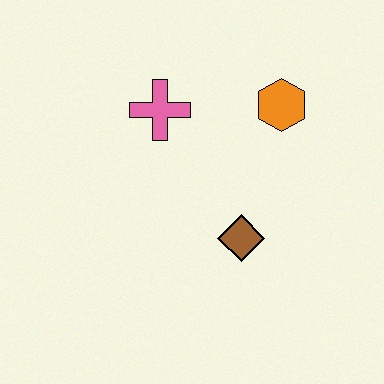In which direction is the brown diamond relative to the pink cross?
The brown diamond is below the pink cross.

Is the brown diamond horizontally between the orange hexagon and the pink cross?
Yes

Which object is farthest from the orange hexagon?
The brown diamond is farthest from the orange hexagon.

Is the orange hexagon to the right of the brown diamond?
Yes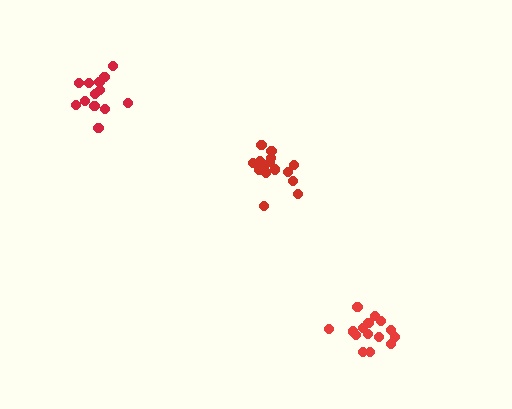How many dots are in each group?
Group 1: 13 dots, Group 2: 15 dots, Group 3: 15 dots (43 total).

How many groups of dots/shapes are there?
There are 3 groups.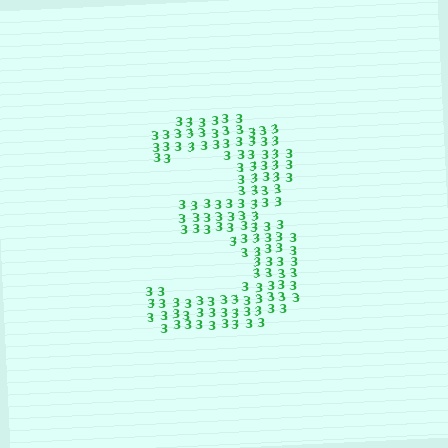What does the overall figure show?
The overall figure shows the digit 3.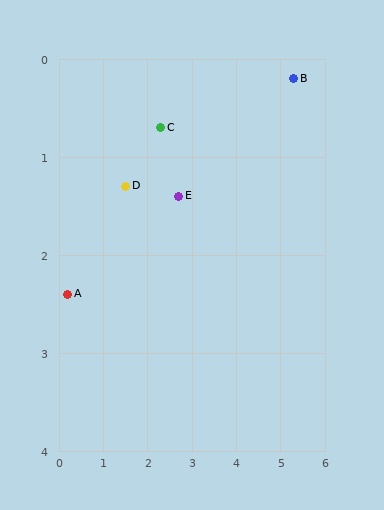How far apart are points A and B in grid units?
Points A and B are about 5.6 grid units apart.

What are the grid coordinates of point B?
Point B is at approximately (5.3, 0.2).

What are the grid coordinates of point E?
Point E is at approximately (2.7, 1.4).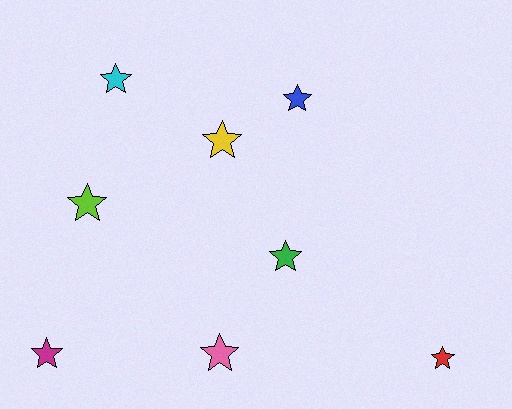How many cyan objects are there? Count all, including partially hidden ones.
There is 1 cyan object.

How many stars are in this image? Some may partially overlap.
There are 8 stars.